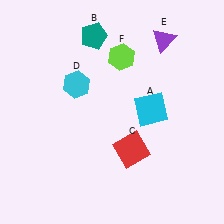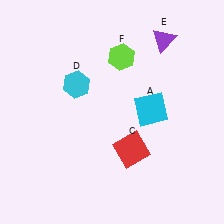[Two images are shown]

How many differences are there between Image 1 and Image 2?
There is 1 difference between the two images.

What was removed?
The teal pentagon (B) was removed in Image 2.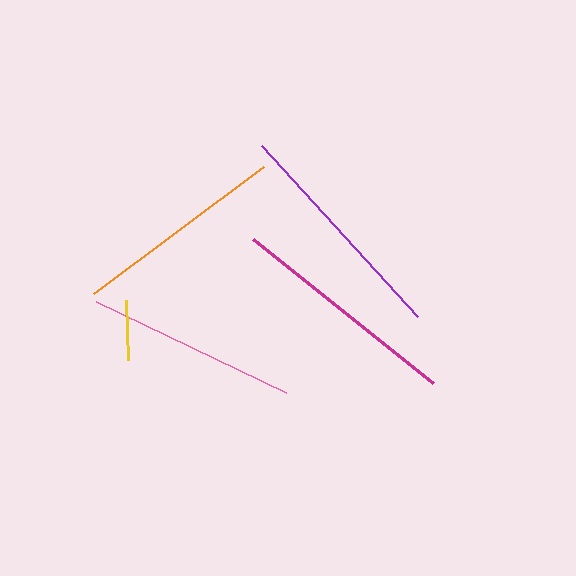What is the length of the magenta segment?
The magenta segment is approximately 230 pixels long.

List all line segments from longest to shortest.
From longest to shortest: purple, magenta, orange, pink, yellow.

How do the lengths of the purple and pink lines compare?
The purple and pink lines are approximately the same length.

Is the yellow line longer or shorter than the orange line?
The orange line is longer than the yellow line.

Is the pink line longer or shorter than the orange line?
The orange line is longer than the pink line.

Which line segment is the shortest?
The yellow line is the shortest at approximately 61 pixels.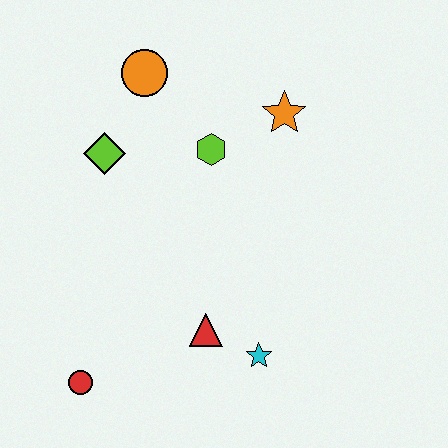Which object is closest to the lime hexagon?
The orange star is closest to the lime hexagon.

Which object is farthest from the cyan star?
The orange circle is farthest from the cyan star.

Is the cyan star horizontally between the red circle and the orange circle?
No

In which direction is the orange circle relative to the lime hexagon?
The orange circle is above the lime hexagon.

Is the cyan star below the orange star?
Yes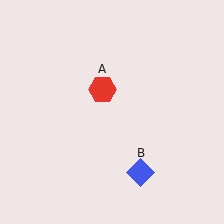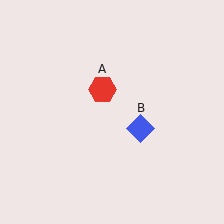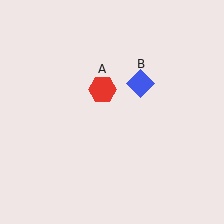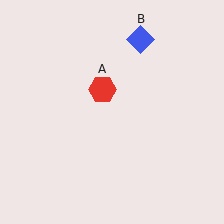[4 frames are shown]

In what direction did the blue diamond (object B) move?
The blue diamond (object B) moved up.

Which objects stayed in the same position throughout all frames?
Red hexagon (object A) remained stationary.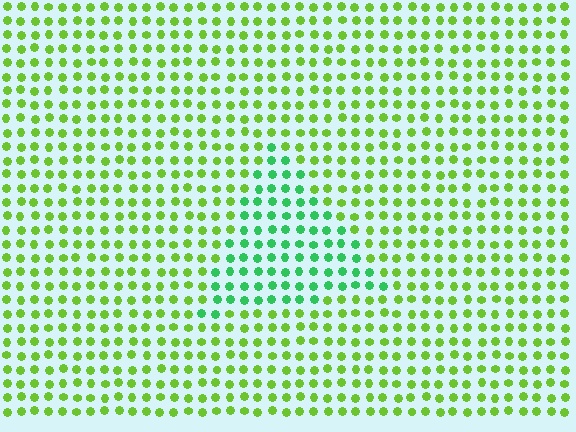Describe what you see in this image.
The image is filled with small lime elements in a uniform arrangement. A triangle-shaped region is visible where the elements are tinted to a slightly different hue, forming a subtle color boundary.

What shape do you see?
I see a triangle.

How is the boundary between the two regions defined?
The boundary is defined purely by a slight shift in hue (about 42 degrees). Spacing, size, and orientation are identical on both sides.